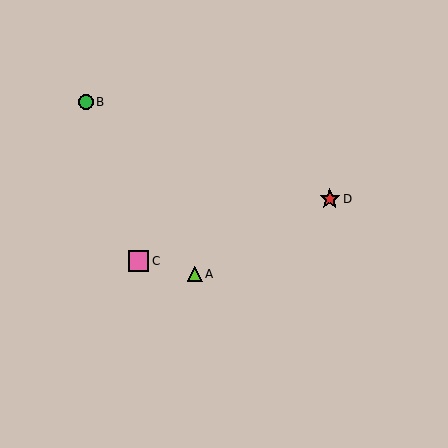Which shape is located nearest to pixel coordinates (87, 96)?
The green circle (labeled B) at (86, 102) is nearest to that location.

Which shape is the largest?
The red star (labeled D) is the largest.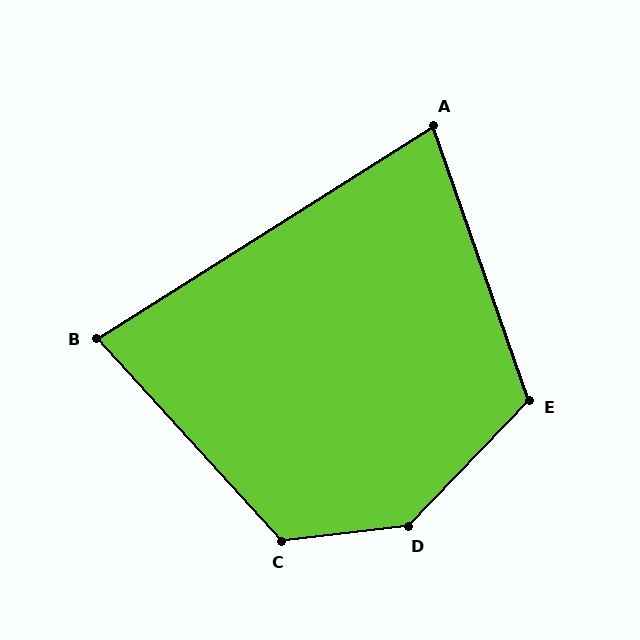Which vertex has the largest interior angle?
D, at approximately 141 degrees.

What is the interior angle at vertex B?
Approximately 80 degrees (acute).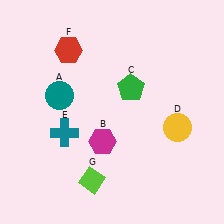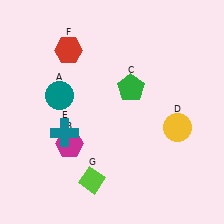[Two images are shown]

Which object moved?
The magenta hexagon (B) moved left.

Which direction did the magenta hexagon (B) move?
The magenta hexagon (B) moved left.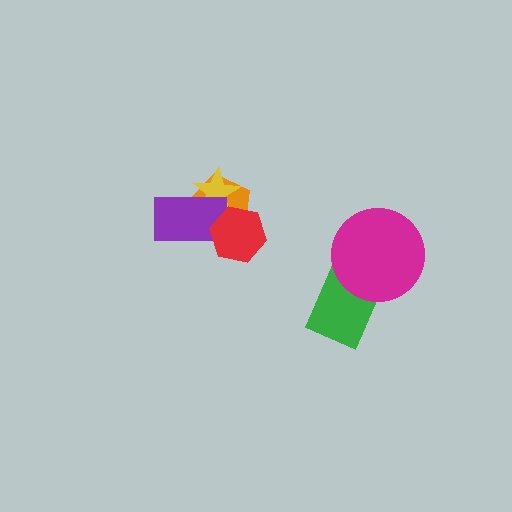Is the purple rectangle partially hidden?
Yes, it is partially covered by another shape.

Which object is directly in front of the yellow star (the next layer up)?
The purple rectangle is directly in front of the yellow star.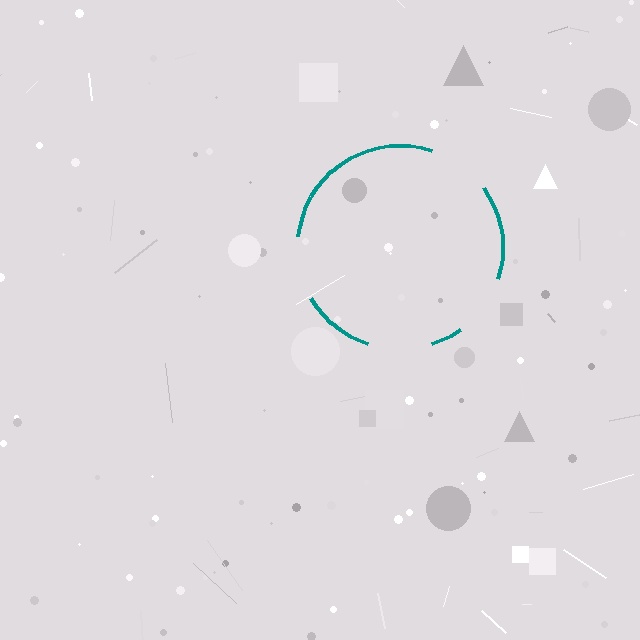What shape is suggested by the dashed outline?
The dashed outline suggests a circle.